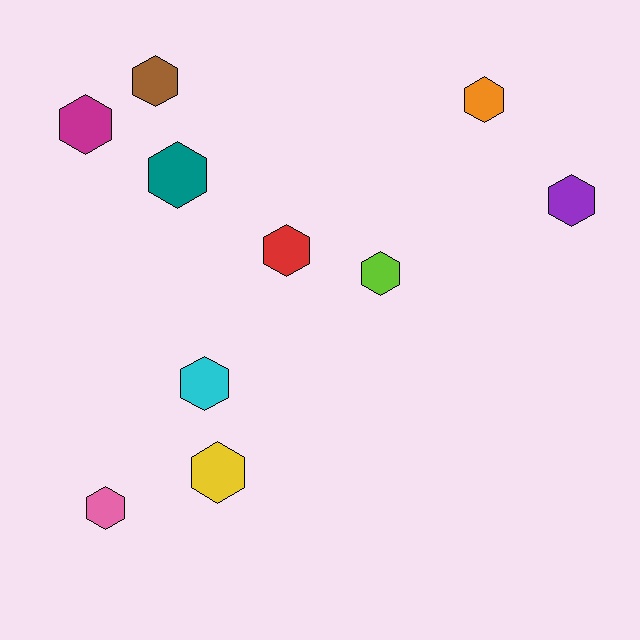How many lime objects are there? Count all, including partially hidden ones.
There is 1 lime object.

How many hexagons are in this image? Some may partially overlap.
There are 10 hexagons.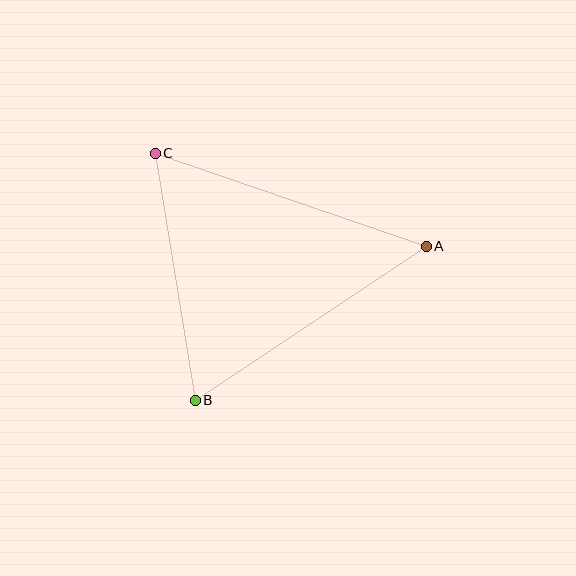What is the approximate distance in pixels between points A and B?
The distance between A and B is approximately 277 pixels.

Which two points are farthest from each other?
Points A and C are farthest from each other.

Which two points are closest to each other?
Points B and C are closest to each other.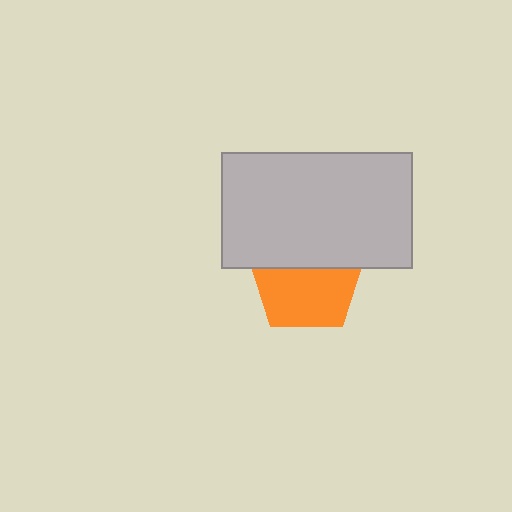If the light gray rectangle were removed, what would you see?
You would see the complete orange pentagon.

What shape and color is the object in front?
The object in front is a light gray rectangle.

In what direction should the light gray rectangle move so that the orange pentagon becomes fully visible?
The light gray rectangle should move up. That is the shortest direction to clear the overlap and leave the orange pentagon fully visible.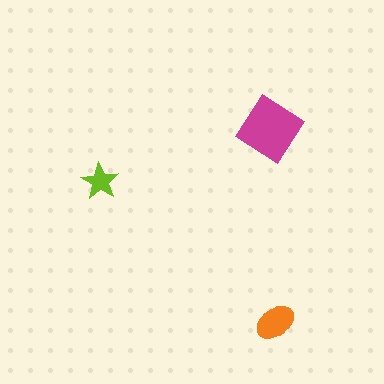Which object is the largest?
The magenta diamond.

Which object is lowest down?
The orange ellipse is bottommost.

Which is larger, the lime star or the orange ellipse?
The orange ellipse.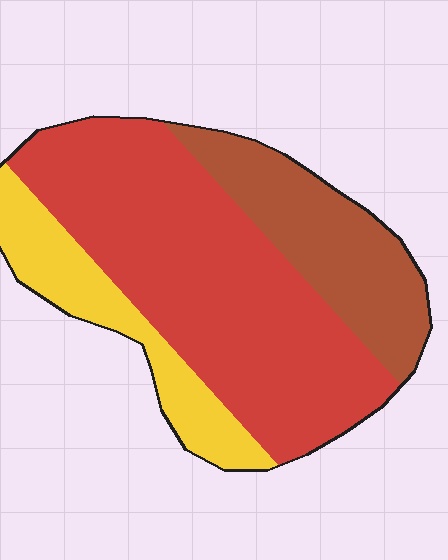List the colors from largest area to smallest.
From largest to smallest: red, brown, yellow.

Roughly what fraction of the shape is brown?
Brown takes up between a sixth and a third of the shape.